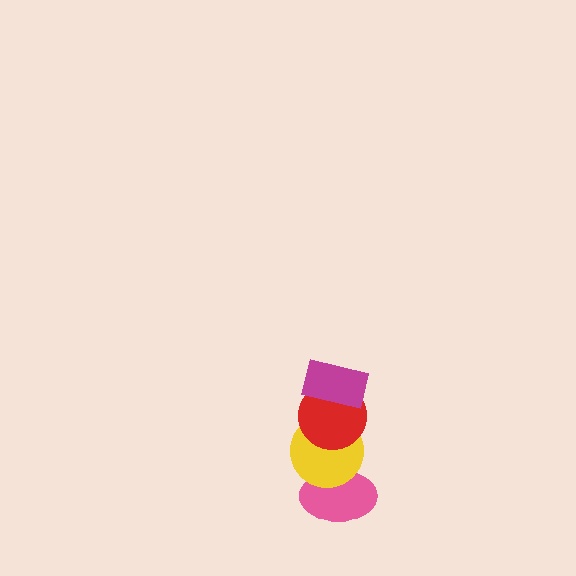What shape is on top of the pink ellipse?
The yellow circle is on top of the pink ellipse.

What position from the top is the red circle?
The red circle is 2nd from the top.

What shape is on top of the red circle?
The magenta rectangle is on top of the red circle.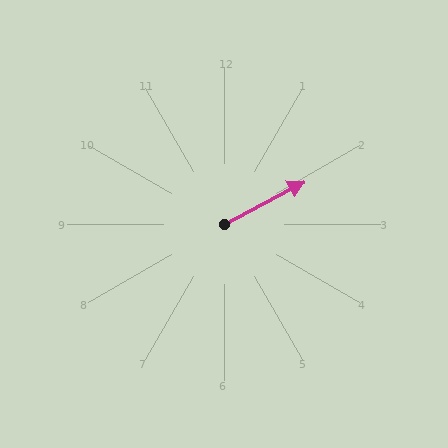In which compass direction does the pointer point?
Northeast.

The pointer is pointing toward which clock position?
Roughly 2 o'clock.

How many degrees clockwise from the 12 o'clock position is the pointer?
Approximately 62 degrees.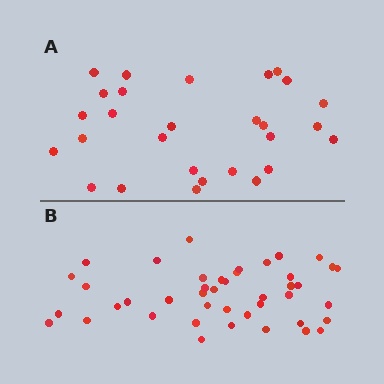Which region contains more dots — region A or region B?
Region B (the bottom region) has more dots.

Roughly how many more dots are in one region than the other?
Region B has approximately 15 more dots than region A.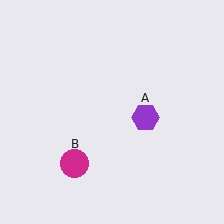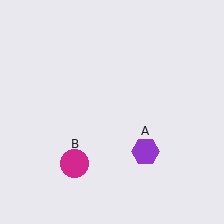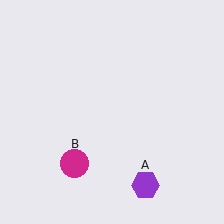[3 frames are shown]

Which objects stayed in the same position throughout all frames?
Magenta circle (object B) remained stationary.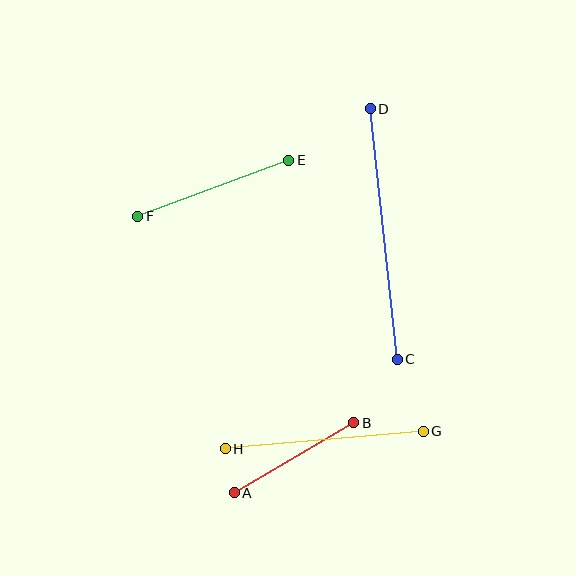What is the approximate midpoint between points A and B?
The midpoint is at approximately (294, 458) pixels.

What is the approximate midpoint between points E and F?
The midpoint is at approximately (213, 188) pixels.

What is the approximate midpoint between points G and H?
The midpoint is at approximately (324, 440) pixels.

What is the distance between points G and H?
The distance is approximately 199 pixels.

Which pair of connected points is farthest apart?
Points C and D are farthest apart.